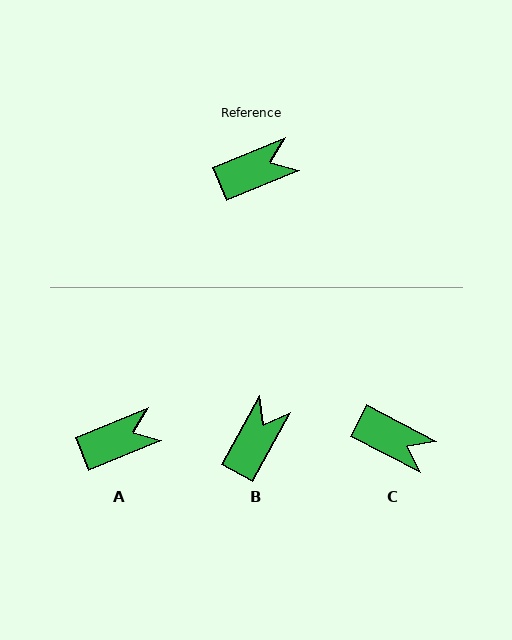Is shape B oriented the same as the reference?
No, it is off by about 39 degrees.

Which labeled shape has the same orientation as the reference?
A.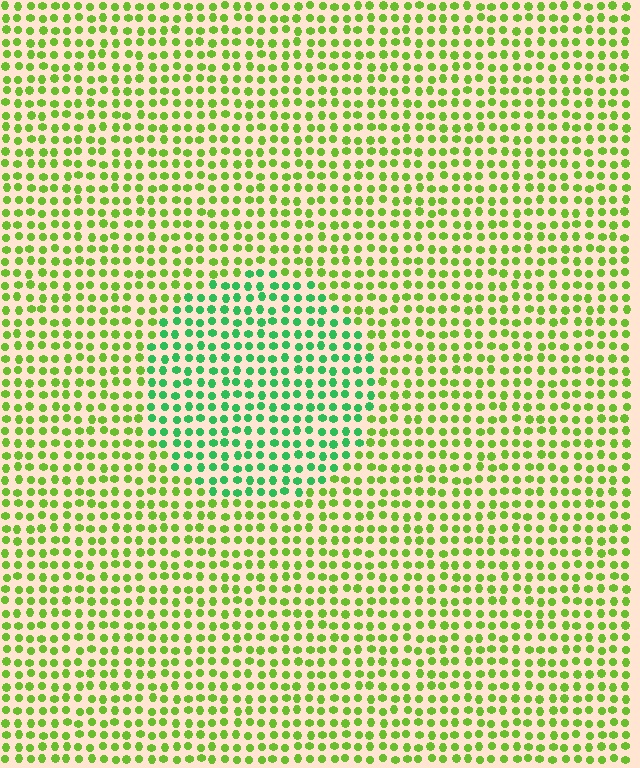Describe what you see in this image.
The image is filled with small lime elements in a uniform arrangement. A circle-shaped region is visible where the elements are tinted to a slightly different hue, forming a subtle color boundary.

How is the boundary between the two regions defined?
The boundary is defined purely by a slight shift in hue (about 42 degrees). Spacing, size, and orientation are identical on both sides.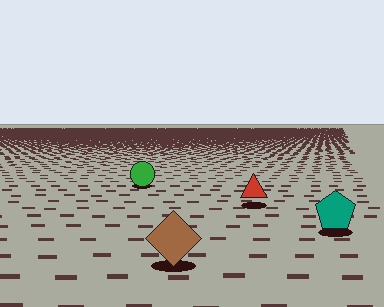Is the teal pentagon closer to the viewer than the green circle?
Yes. The teal pentagon is closer — you can tell from the texture gradient: the ground texture is coarser near it.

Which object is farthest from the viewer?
The green circle is farthest from the viewer. It appears smaller and the ground texture around it is denser.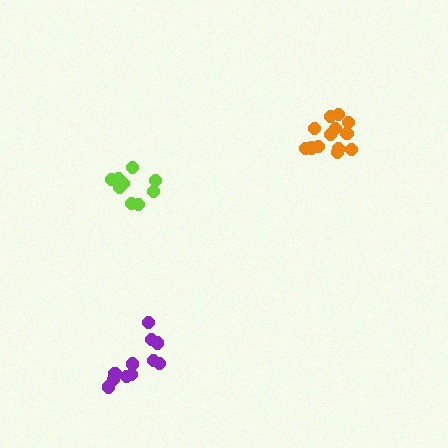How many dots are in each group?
Group 1: 13 dots, Group 2: 11 dots, Group 3: 10 dots (34 total).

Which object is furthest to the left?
The lime cluster is leftmost.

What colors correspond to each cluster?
The clusters are colored: orange, purple, lime.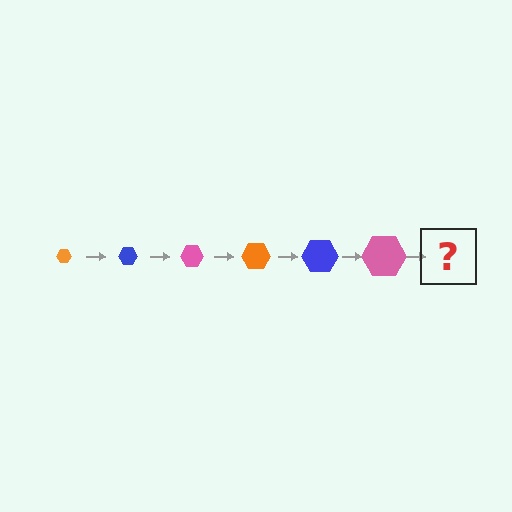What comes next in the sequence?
The next element should be an orange hexagon, larger than the previous one.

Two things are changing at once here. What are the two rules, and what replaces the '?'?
The two rules are that the hexagon grows larger each step and the color cycles through orange, blue, and pink. The '?' should be an orange hexagon, larger than the previous one.